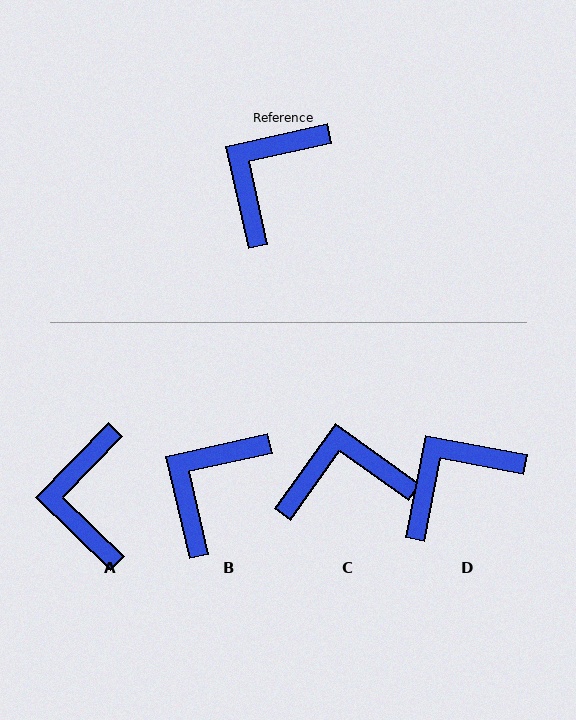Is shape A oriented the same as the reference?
No, it is off by about 33 degrees.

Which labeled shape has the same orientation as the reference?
B.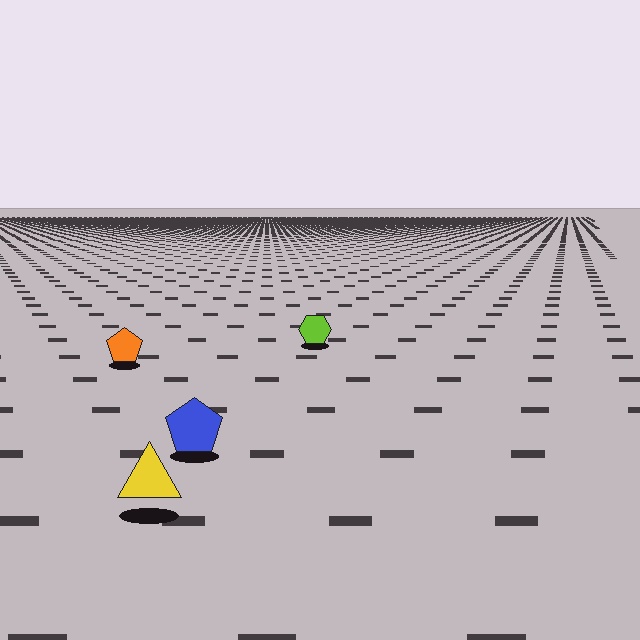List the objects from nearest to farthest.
From nearest to farthest: the yellow triangle, the blue pentagon, the orange pentagon, the lime hexagon.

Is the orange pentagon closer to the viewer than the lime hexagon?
Yes. The orange pentagon is closer — you can tell from the texture gradient: the ground texture is coarser near it.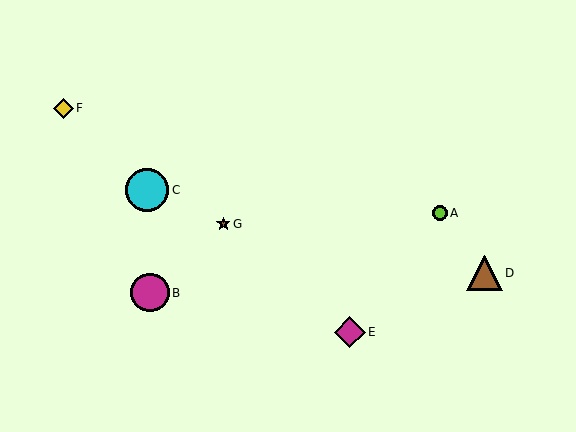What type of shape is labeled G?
Shape G is a brown star.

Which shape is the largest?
The cyan circle (labeled C) is the largest.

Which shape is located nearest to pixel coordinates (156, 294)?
The magenta circle (labeled B) at (150, 293) is nearest to that location.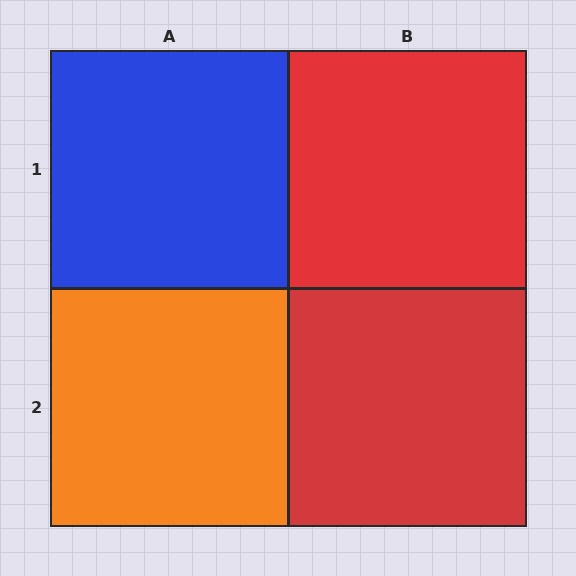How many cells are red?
2 cells are red.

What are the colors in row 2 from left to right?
Orange, red.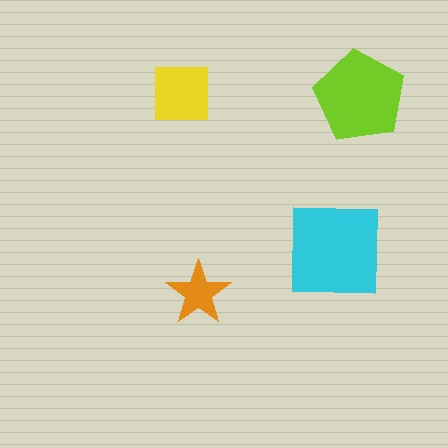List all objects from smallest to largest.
The orange star, the yellow square, the lime pentagon, the cyan square.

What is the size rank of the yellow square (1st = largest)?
3rd.